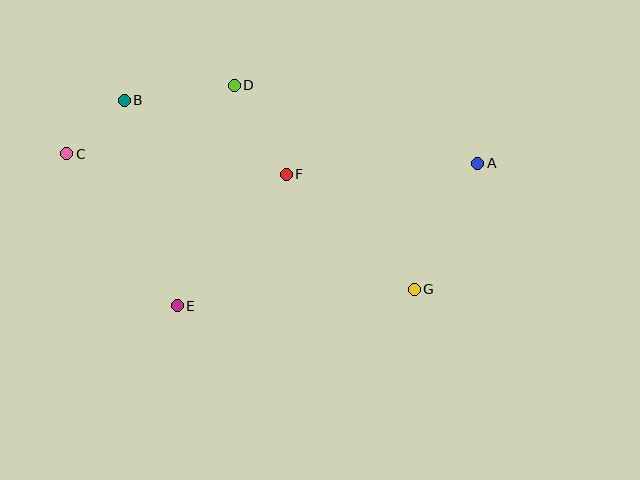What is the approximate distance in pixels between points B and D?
The distance between B and D is approximately 111 pixels.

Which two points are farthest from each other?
Points A and C are farthest from each other.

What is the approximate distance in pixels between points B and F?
The distance between B and F is approximately 178 pixels.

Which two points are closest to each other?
Points B and C are closest to each other.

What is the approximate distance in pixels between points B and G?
The distance between B and G is approximately 346 pixels.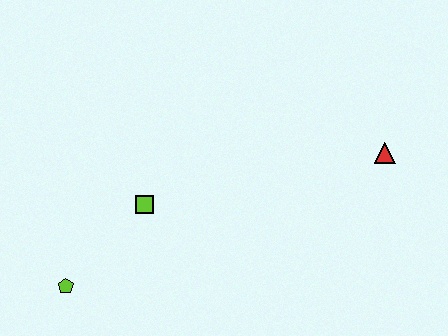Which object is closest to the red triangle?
The lime square is closest to the red triangle.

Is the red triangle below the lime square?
No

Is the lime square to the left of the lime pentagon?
No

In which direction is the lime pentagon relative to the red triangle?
The lime pentagon is to the left of the red triangle.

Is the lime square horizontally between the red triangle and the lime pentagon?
Yes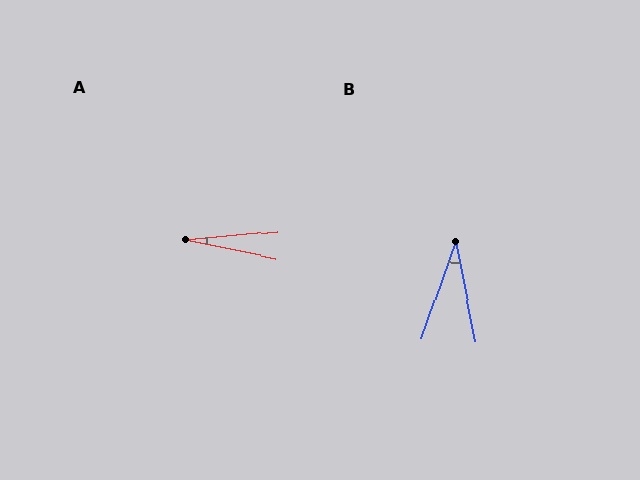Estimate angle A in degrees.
Approximately 17 degrees.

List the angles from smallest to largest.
A (17°), B (30°).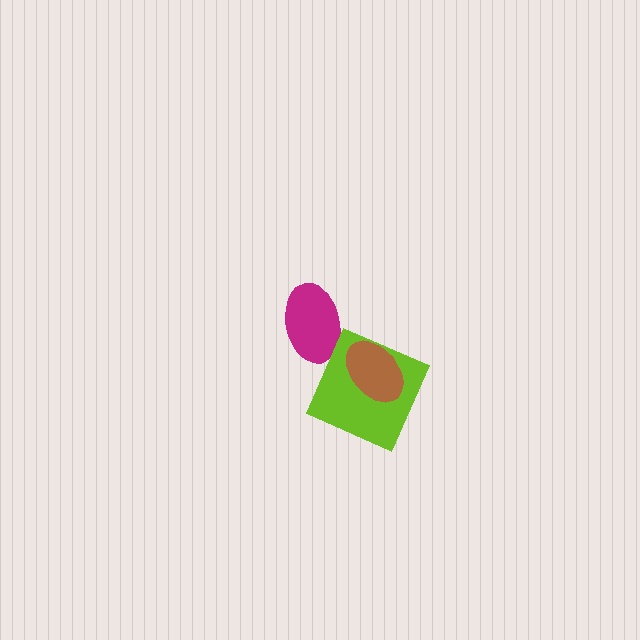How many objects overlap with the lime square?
1 object overlaps with the lime square.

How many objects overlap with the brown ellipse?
1 object overlaps with the brown ellipse.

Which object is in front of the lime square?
The brown ellipse is in front of the lime square.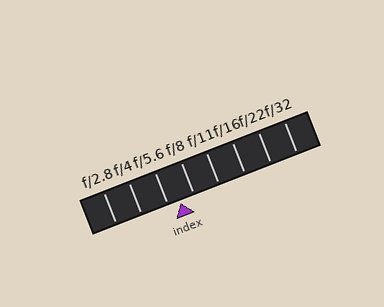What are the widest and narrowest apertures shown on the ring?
The widest aperture shown is f/2.8 and the narrowest is f/32.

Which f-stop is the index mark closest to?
The index mark is closest to f/5.6.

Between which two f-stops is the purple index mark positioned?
The index mark is between f/5.6 and f/8.